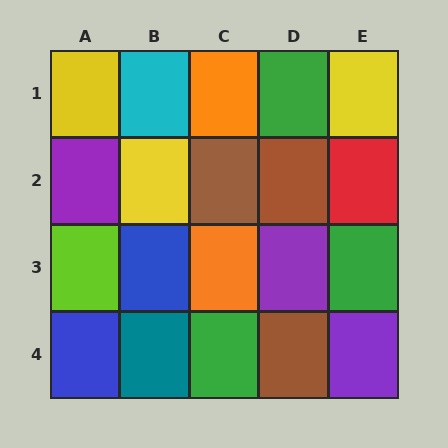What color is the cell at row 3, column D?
Purple.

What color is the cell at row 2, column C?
Brown.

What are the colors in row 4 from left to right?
Blue, teal, green, brown, purple.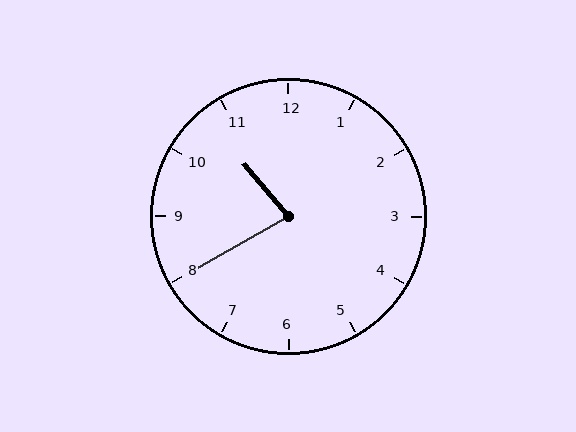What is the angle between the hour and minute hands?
Approximately 80 degrees.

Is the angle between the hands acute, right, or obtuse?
It is acute.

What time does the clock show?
10:40.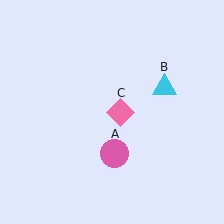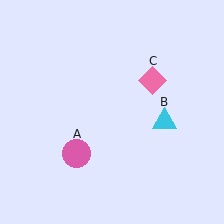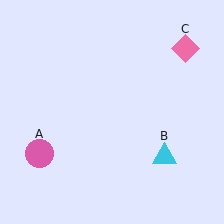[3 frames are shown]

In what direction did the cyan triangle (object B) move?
The cyan triangle (object B) moved down.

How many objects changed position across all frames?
3 objects changed position: pink circle (object A), cyan triangle (object B), pink diamond (object C).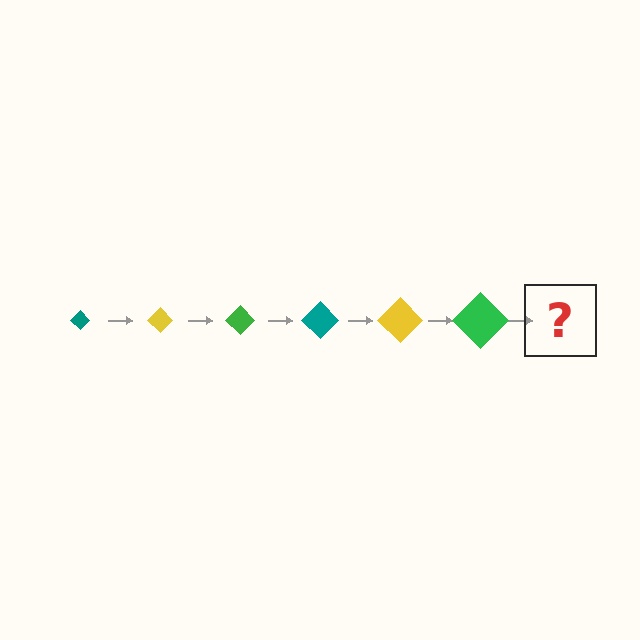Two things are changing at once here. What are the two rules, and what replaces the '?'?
The two rules are that the diamond grows larger each step and the color cycles through teal, yellow, and green. The '?' should be a teal diamond, larger than the previous one.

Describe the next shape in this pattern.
It should be a teal diamond, larger than the previous one.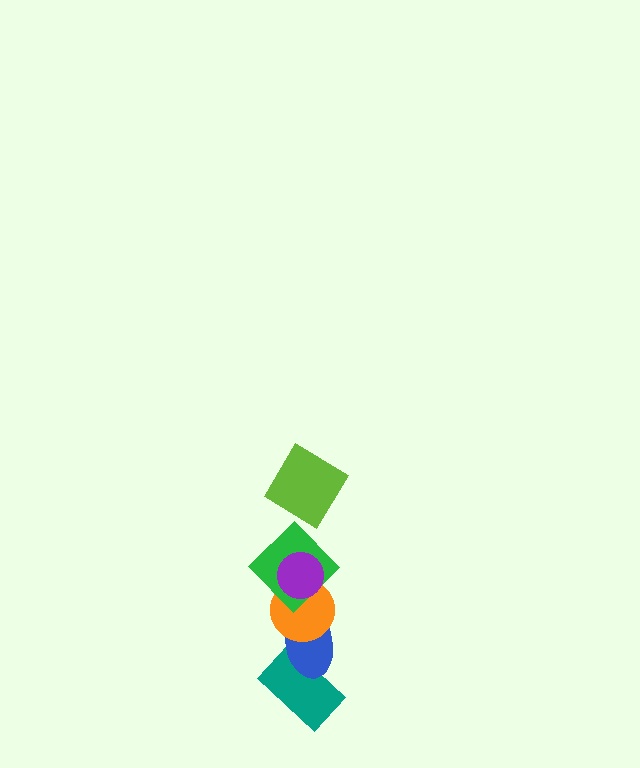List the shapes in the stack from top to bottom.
From top to bottom: the lime diamond, the purple circle, the green diamond, the orange circle, the blue ellipse, the teal rectangle.